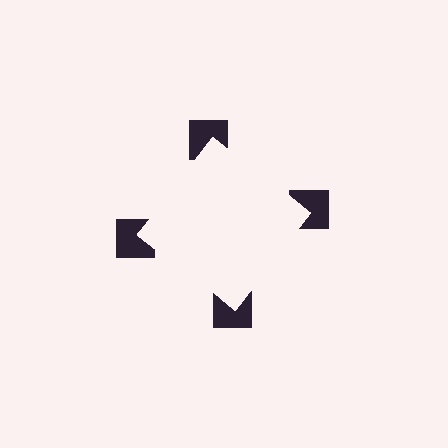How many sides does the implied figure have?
4 sides.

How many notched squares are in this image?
There are 4 — one at each vertex of the illusory square.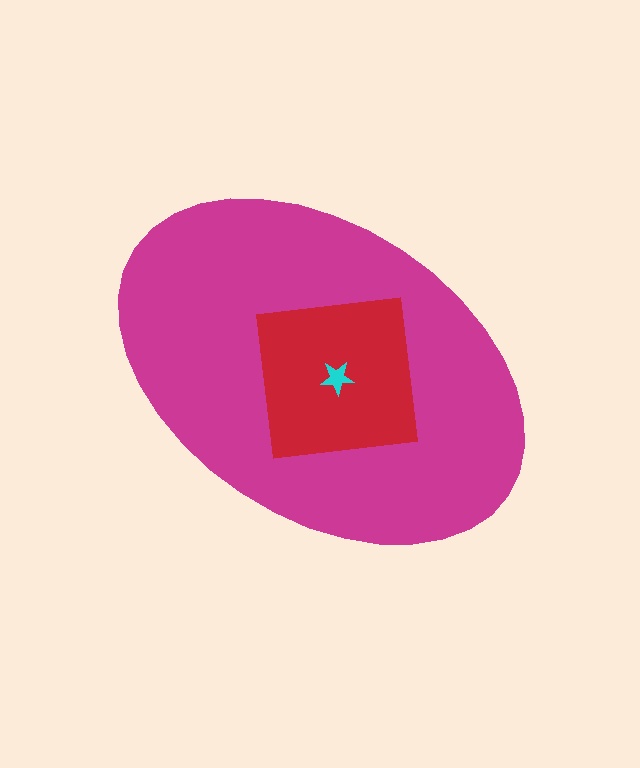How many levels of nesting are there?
3.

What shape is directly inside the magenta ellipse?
The red square.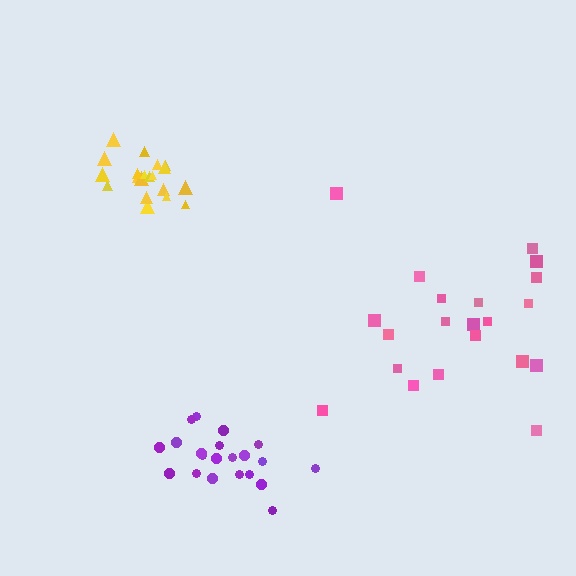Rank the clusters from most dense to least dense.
yellow, purple, pink.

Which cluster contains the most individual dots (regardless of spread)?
Pink (21).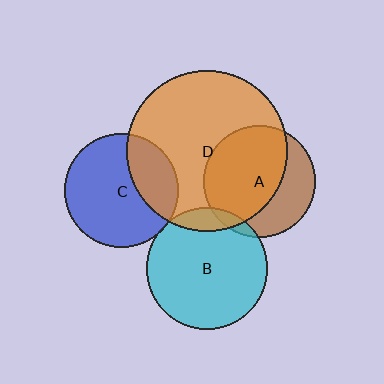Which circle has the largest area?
Circle D (orange).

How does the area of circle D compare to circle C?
Approximately 2.0 times.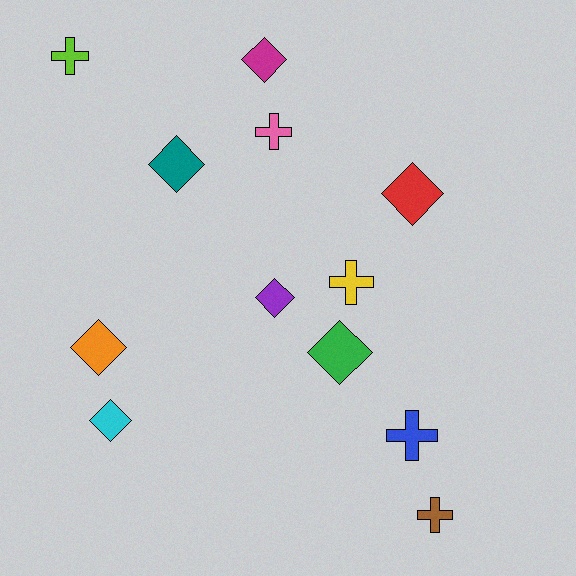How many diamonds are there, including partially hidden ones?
There are 7 diamonds.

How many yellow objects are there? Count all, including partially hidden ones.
There is 1 yellow object.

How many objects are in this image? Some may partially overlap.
There are 12 objects.